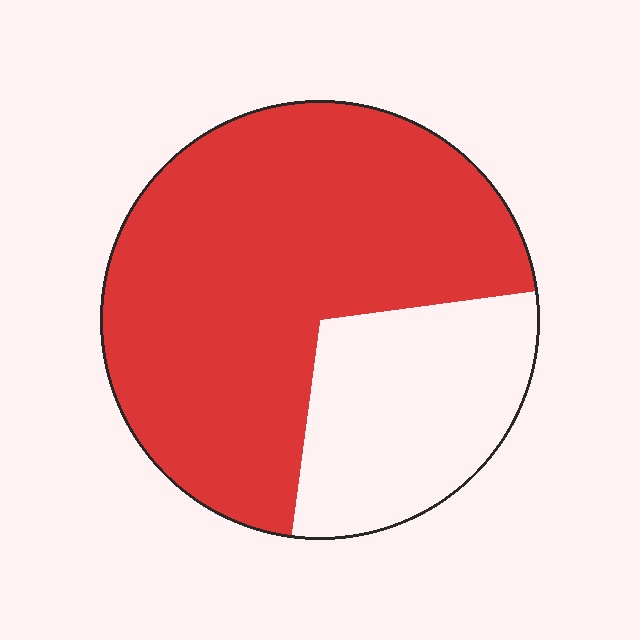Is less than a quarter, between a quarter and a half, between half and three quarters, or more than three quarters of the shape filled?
Between half and three quarters.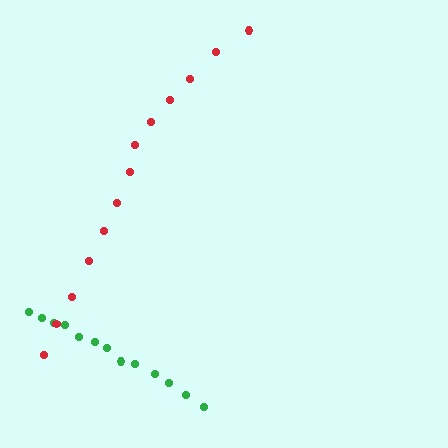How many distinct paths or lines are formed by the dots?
There are 2 distinct paths.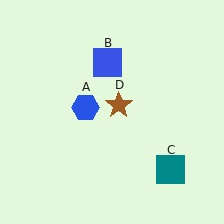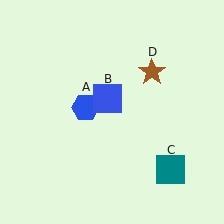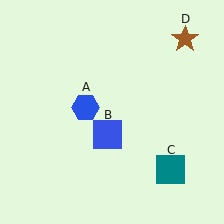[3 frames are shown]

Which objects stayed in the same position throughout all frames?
Blue hexagon (object A) and teal square (object C) remained stationary.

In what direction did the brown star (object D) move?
The brown star (object D) moved up and to the right.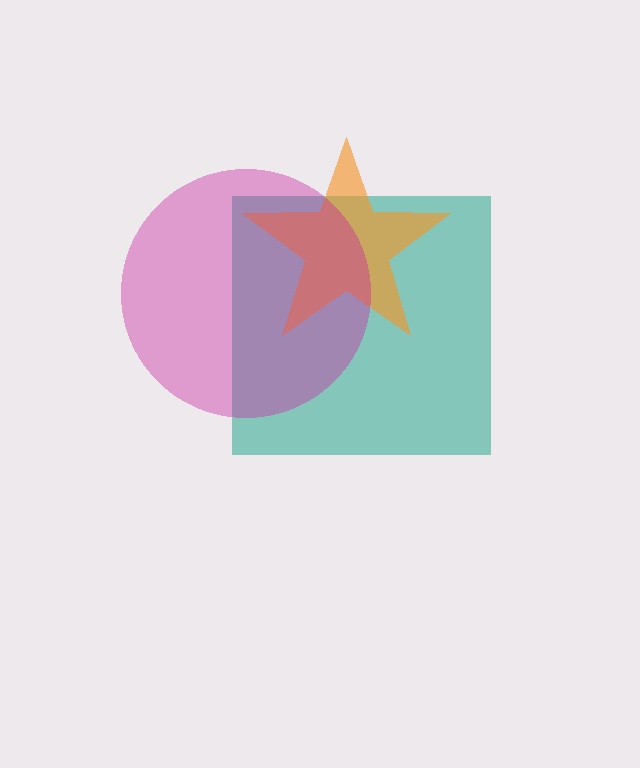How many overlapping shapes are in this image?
There are 3 overlapping shapes in the image.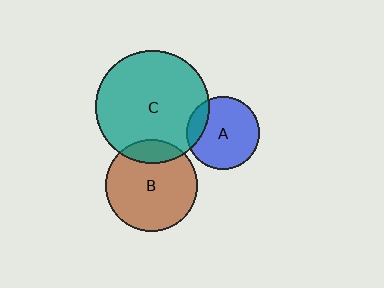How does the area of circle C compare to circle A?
Approximately 2.5 times.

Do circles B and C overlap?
Yes.